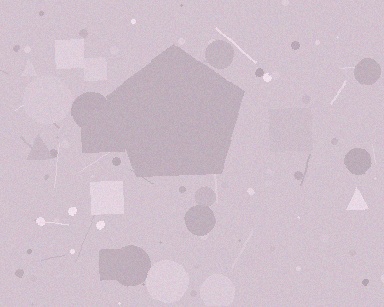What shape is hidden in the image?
A pentagon is hidden in the image.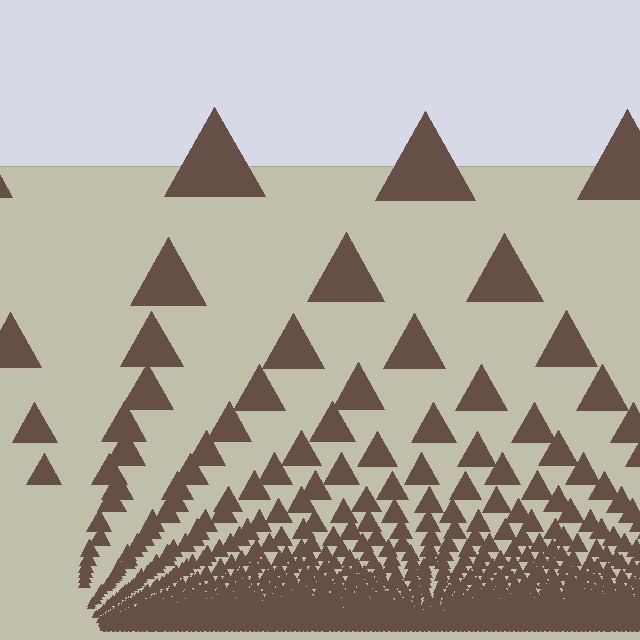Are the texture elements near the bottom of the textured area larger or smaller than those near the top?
Smaller. The gradient is inverted — elements near the bottom are smaller and denser.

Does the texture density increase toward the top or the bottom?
Density increases toward the bottom.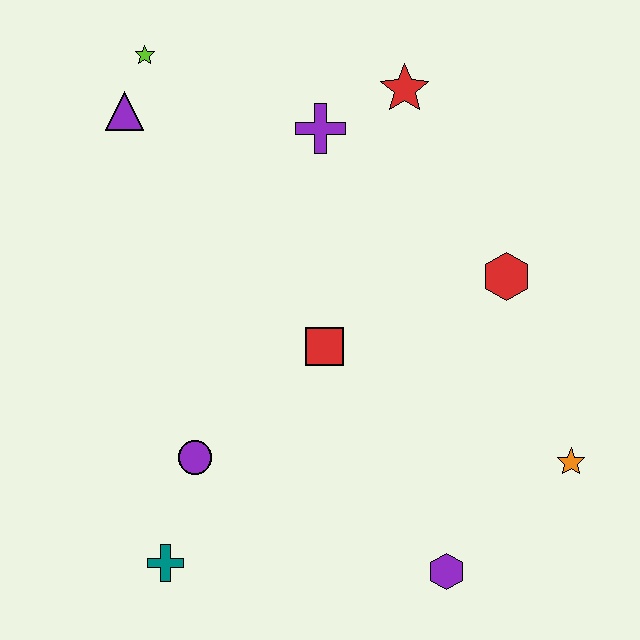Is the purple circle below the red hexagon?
Yes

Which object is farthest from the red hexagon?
The teal cross is farthest from the red hexagon.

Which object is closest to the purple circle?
The teal cross is closest to the purple circle.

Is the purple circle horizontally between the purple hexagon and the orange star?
No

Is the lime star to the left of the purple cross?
Yes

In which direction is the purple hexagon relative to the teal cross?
The purple hexagon is to the right of the teal cross.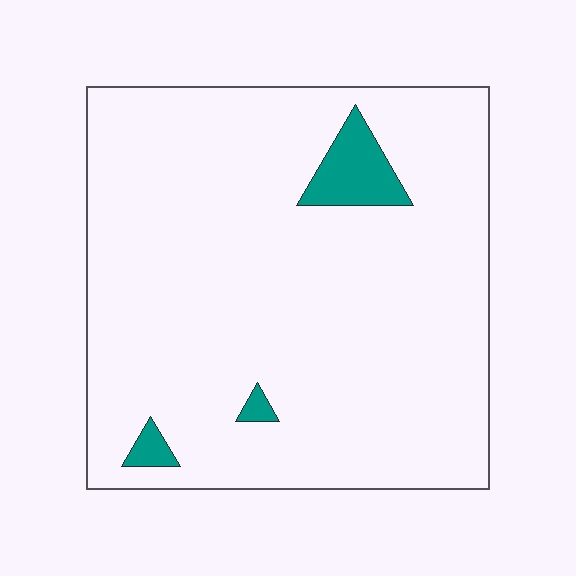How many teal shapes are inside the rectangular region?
3.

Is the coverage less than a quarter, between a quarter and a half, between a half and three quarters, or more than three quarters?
Less than a quarter.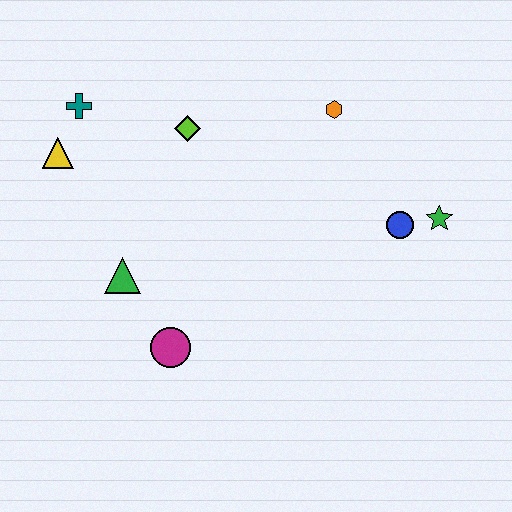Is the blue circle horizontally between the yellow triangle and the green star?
Yes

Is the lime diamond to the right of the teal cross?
Yes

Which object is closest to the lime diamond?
The teal cross is closest to the lime diamond.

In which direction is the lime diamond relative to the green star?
The lime diamond is to the left of the green star.